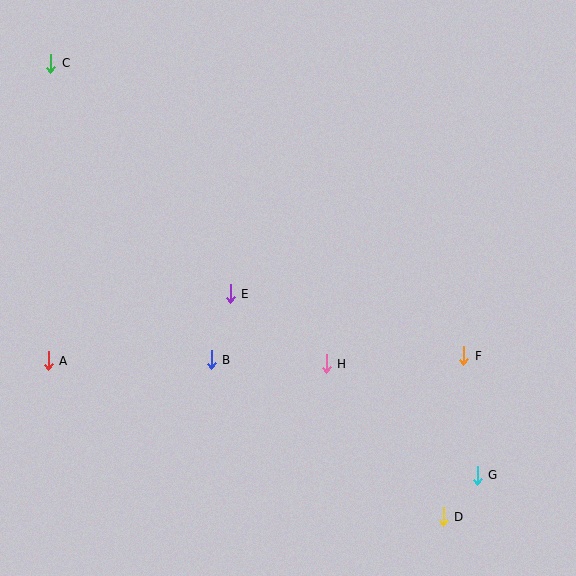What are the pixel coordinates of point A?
Point A is at (48, 361).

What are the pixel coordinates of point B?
Point B is at (211, 360).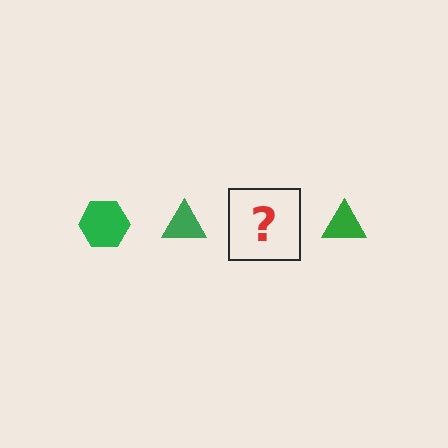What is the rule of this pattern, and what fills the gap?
The rule is that the pattern cycles through hexagon, triangle shapes in green. The gap should be filled with a green hexagon.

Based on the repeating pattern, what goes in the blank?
The blank should be a green hexagon.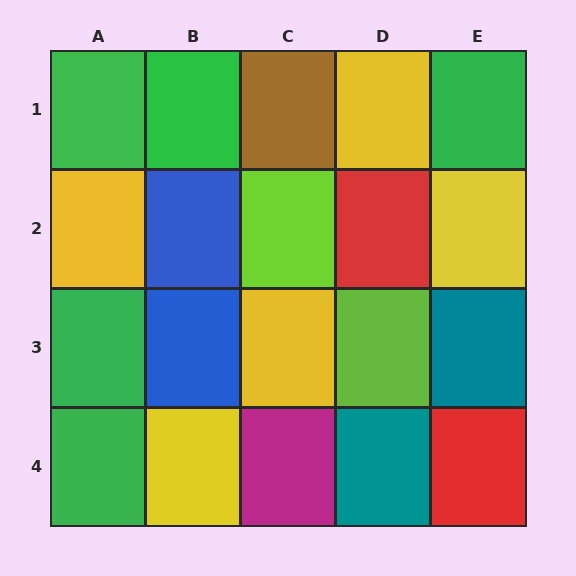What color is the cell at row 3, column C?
Yellow.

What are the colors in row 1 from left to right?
Green, green, brown, yellow, green.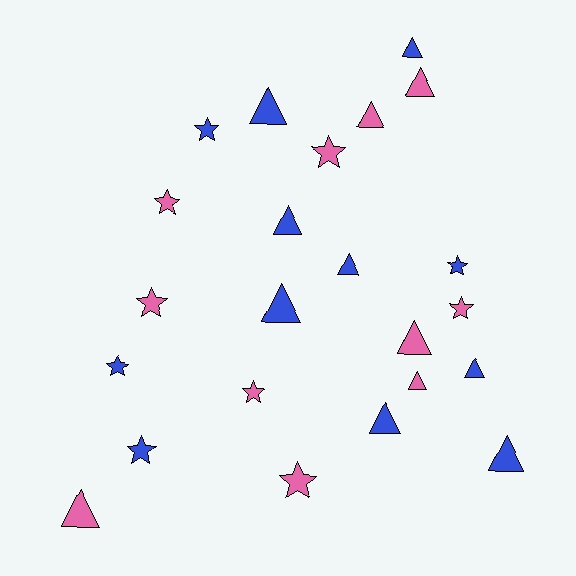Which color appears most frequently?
Blue, with 12 objects.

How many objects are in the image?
There are 23 objects.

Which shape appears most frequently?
Triangle, with 13 objects.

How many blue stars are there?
There are 4 blue stars.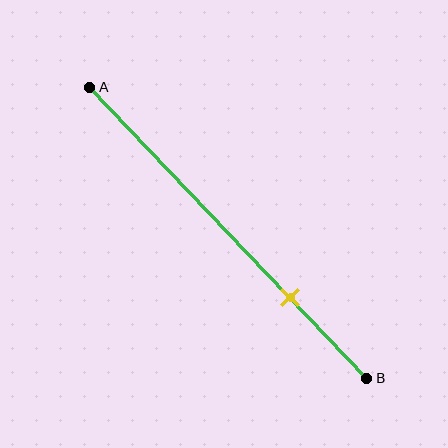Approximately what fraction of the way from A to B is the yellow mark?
The yellow mark is approximately 70% of the way from A to B.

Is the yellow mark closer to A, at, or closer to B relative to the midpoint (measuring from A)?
The yellow mark is closer to point B than the midpoint of segment AB.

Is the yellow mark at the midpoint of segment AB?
No, the mark is at about 70% from A, not at the 50% midpoint.